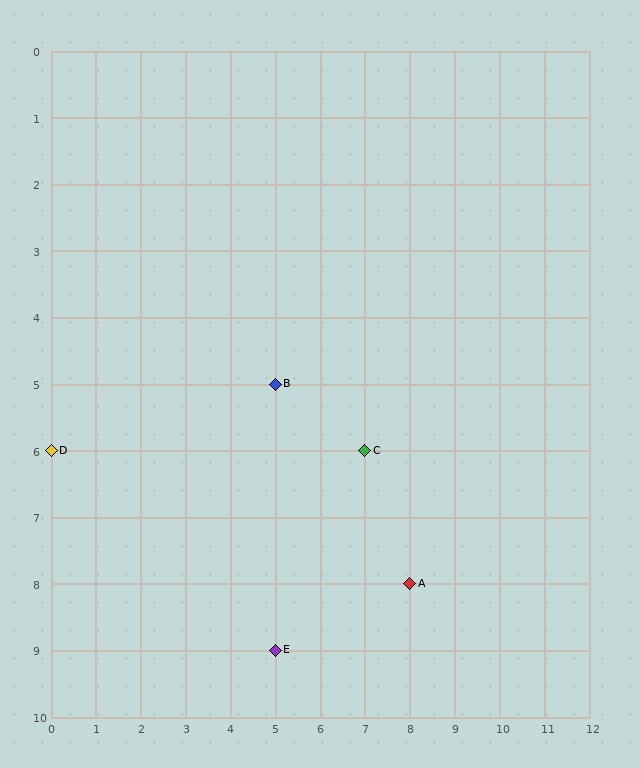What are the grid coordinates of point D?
Point D is at grid coordinates (0, 6).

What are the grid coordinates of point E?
Point E is at grid coordinates (5, 9).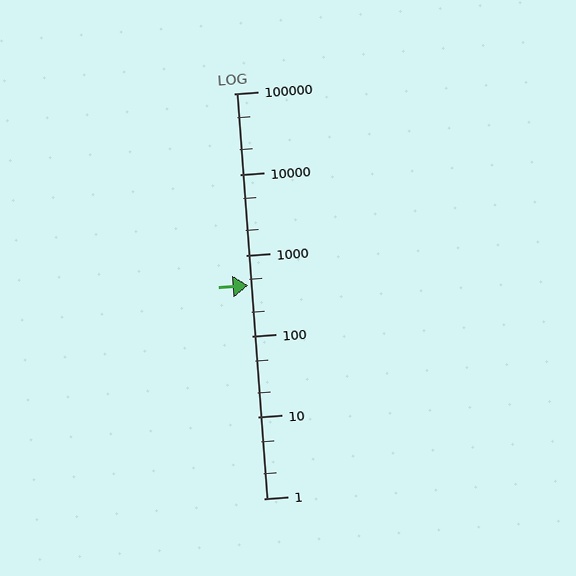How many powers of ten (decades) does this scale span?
The scale spans 5 decades, from 1 to 100000.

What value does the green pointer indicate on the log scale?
The pointer indicates approximately 430.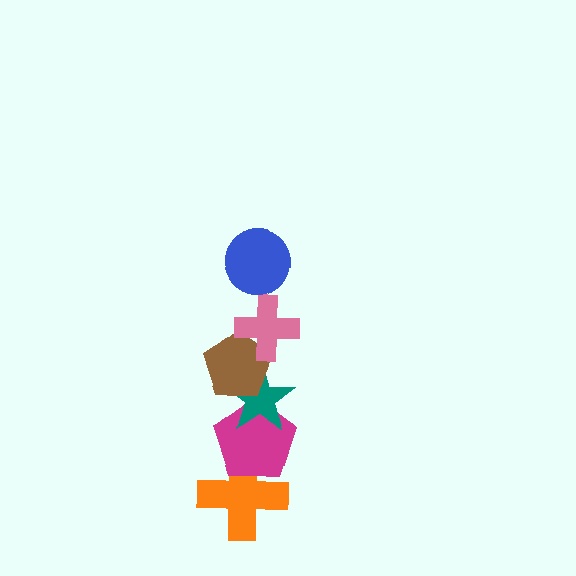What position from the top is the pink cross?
The pink cross is 2nd from the top.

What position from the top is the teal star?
The teal star is 4th from the top.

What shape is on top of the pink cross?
The blue circle is on top of the pink cross.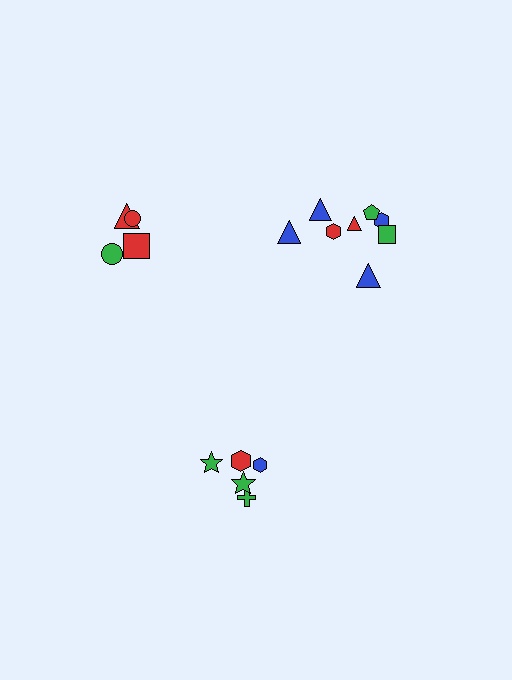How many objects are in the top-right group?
There are 8 objects.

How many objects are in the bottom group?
There are 5 objects.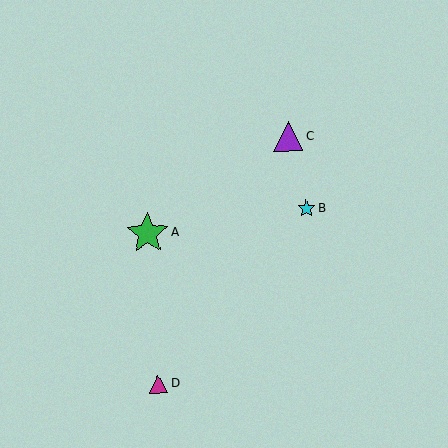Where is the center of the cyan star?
The center of the cyan star is at (306, 208).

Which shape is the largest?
The green star (labeled A) is the largest.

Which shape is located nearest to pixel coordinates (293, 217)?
The cyan star (labeled B) at (306, 208) is nearest to that location.